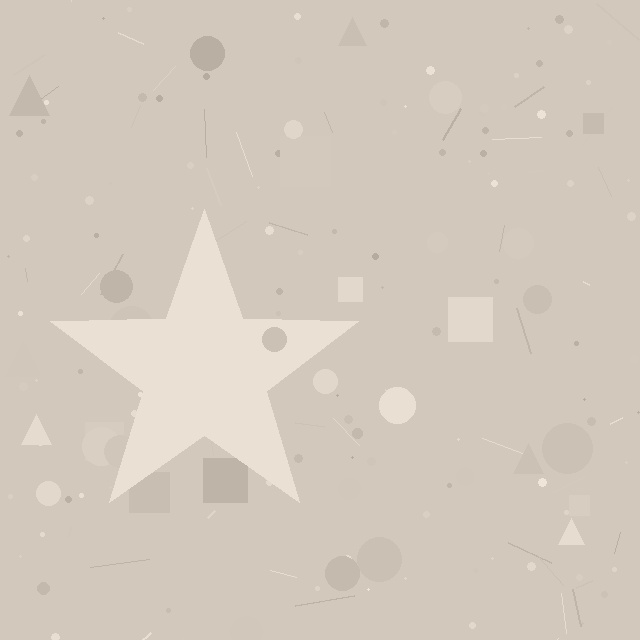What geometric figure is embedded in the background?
A star is embedded in the background.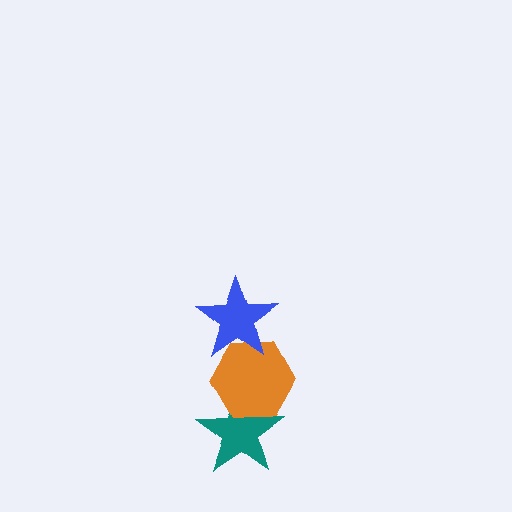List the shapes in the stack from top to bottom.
From top to bottom: the blue star, the orange hexagon, the teal star.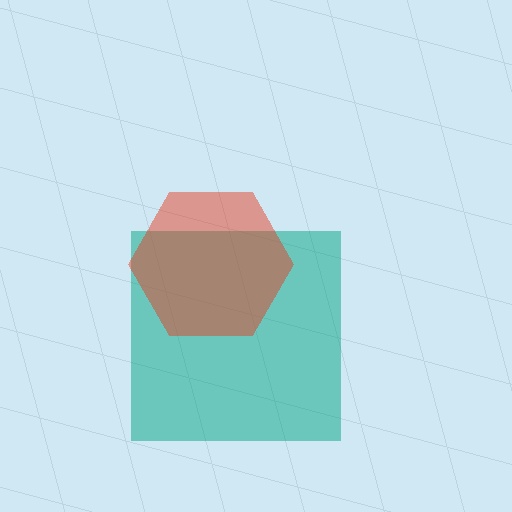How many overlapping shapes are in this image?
There are 2 overlapping shapes in the image.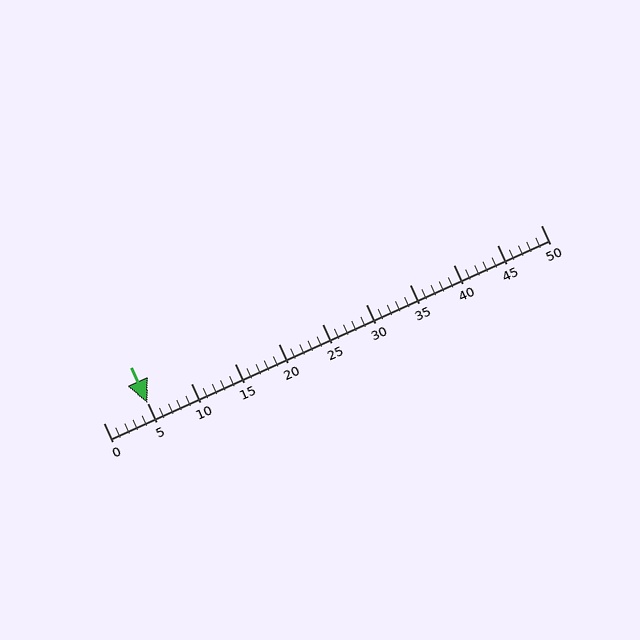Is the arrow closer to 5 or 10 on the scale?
The arrow is closer to 5.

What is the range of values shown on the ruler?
The ruler shows values from 0 to 50.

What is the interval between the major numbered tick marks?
The major tick marks are spaced 5 units apart.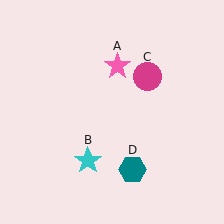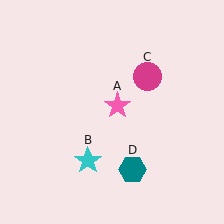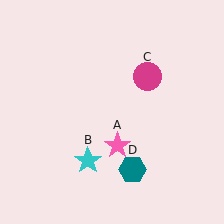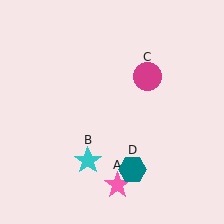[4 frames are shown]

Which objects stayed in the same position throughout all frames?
Cyan star (object B) and magenta circle (object C) and teal hexagon (object D) remained stationary.